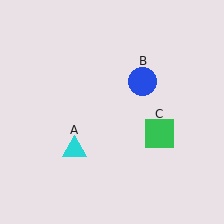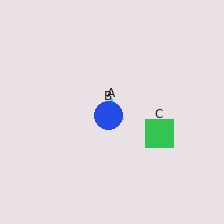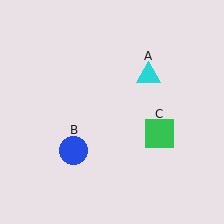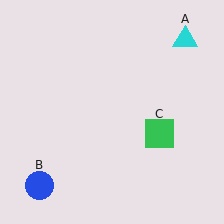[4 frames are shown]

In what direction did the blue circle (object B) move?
The blue circle (object B) moved down and to the left.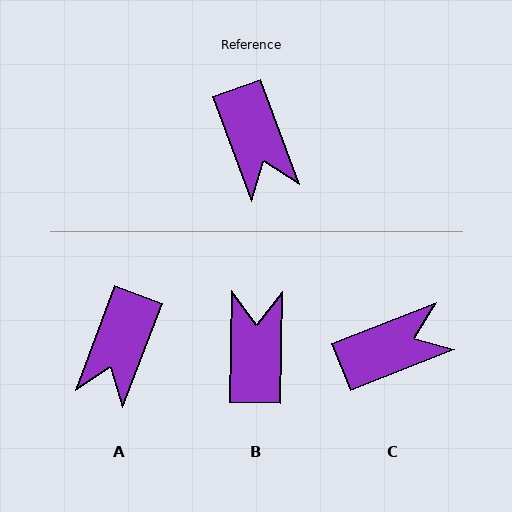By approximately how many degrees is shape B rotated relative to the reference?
Approximately 159 degrees counter-clockwise.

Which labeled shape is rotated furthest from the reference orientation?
B, about 159 degrees away.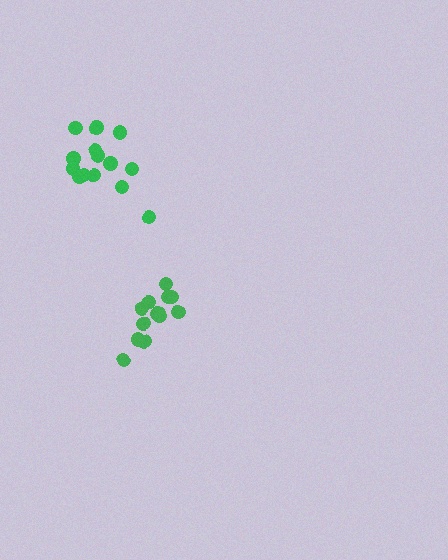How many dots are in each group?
Group 1: 14 dots, Group 2: 13 dots (27 total).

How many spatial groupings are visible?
There are 2 spatial groupings.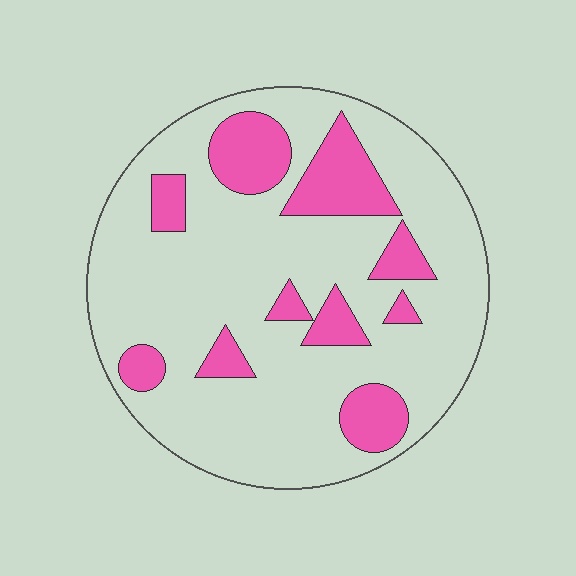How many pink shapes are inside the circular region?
10.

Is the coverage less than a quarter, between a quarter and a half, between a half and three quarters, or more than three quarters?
Less than a quarter.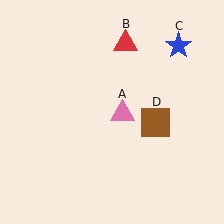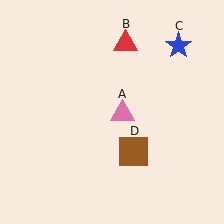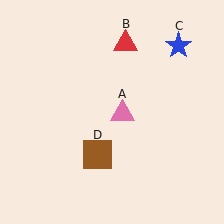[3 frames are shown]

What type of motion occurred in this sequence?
The brown square (object D) rotated clockwise around the center of the scene.